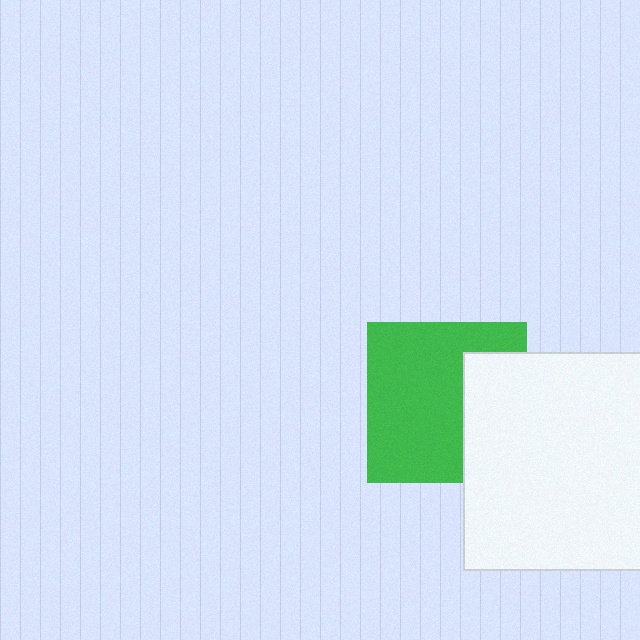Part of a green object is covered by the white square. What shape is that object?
It is a square.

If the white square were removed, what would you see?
You would see the complete green square.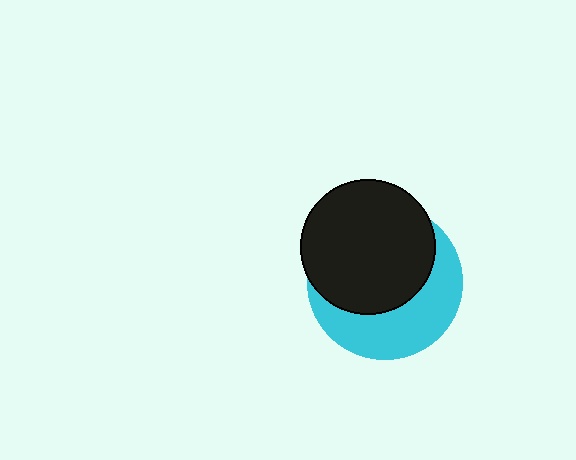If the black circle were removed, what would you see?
You would see the complete cyan circle.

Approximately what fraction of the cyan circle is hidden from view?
Roughly 57% of the cyan circle is hidden behind the black circle.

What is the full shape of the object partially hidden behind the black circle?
The partially hidden object is a cyan circle.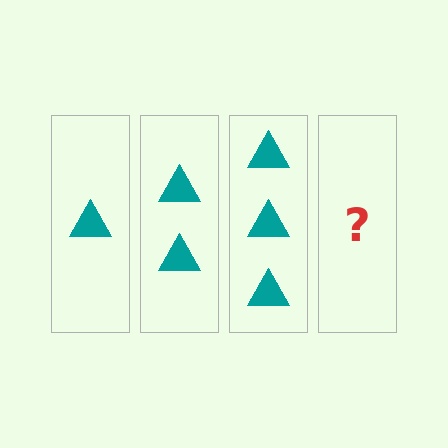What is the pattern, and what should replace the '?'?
The pattern is that each step adds one more triangle. The '?' should be 4 triangles.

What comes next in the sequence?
The next element should be 4 triangles.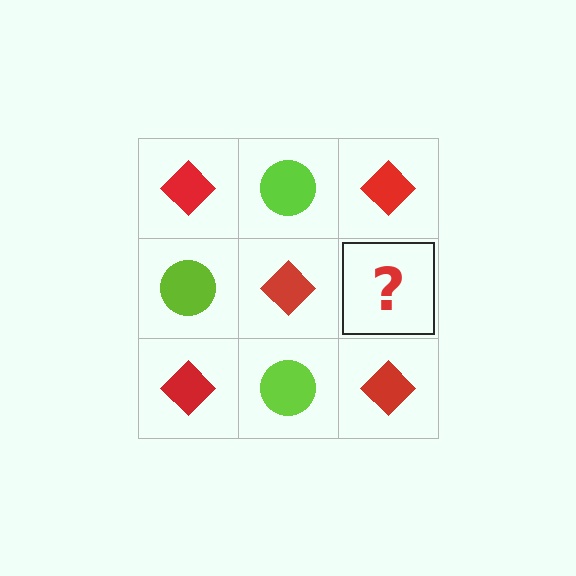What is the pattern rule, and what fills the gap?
The rule is that it alternates red diamond and lime circle in a checkerboard pattern. The gap should be filled with a lime circle.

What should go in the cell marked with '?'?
The missing cell should contain a lime circle.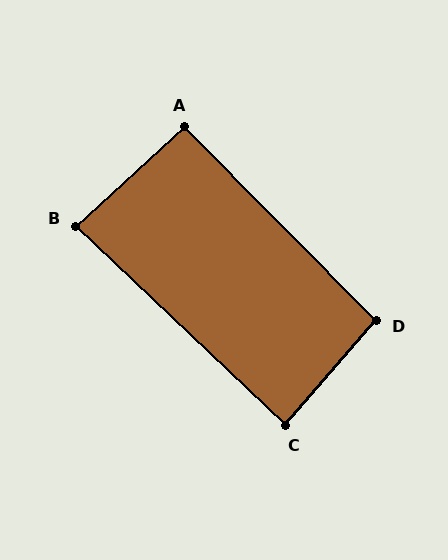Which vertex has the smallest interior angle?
B, at approximately 86 degrees.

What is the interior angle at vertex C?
Approximately 88 degrees (approximately right).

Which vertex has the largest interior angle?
D, at approximately 94 degrees.